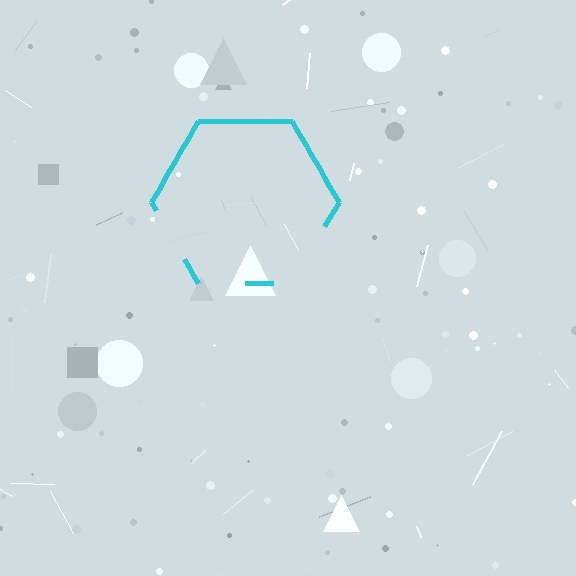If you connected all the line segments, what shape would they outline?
They would outline a hexagon.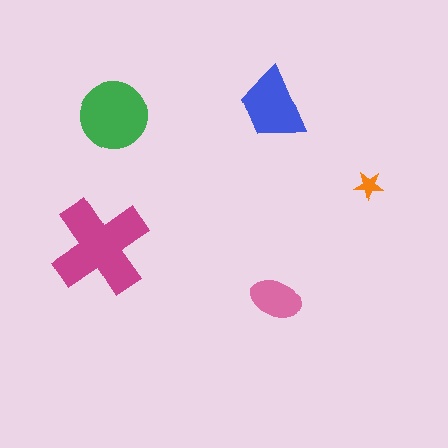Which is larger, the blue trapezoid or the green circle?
The green circle.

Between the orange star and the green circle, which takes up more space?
The green circle.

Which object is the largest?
The magenta cross.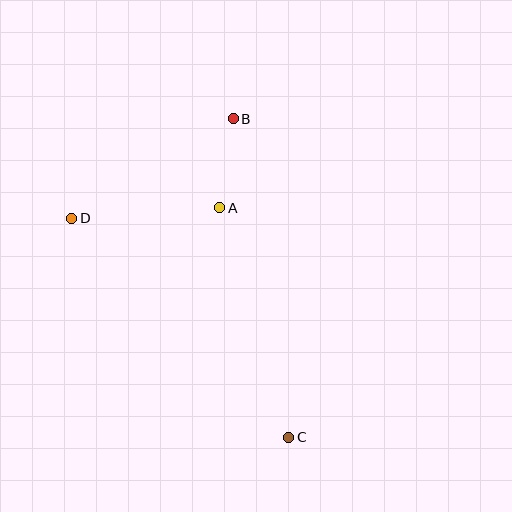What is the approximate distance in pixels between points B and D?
The distance between B and D is approximately 190 pixels.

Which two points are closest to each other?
Points A and B are closest to each other.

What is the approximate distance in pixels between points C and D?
The distance between C and D is approximately 308 pixels.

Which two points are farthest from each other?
Points B and C are farthest from each other.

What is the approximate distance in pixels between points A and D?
The distance between A and D is approximately 148 pixels.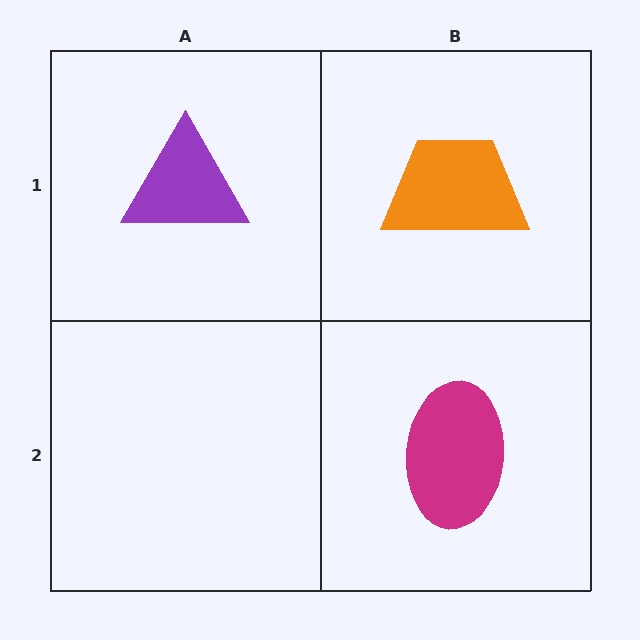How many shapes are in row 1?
2 shapes.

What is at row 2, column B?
A magenta ellipse.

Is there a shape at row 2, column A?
No, that cell is empty.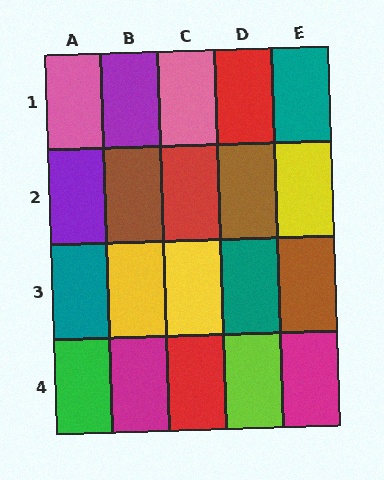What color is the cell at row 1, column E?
Teal.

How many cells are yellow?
3 cells are yellow.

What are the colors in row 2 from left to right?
Purple, brown, red, brown, yellow.